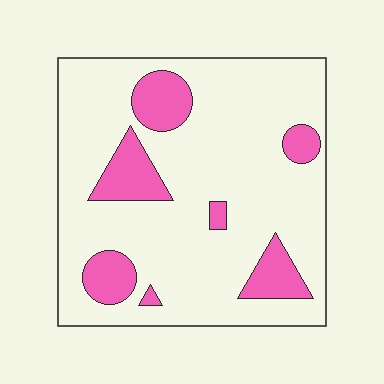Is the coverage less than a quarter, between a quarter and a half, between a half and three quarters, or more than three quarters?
Less than a quarter.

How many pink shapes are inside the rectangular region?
7.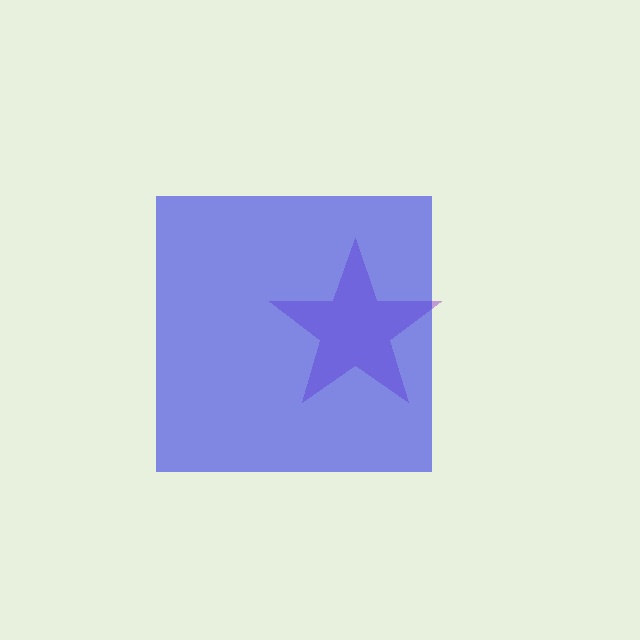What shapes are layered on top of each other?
The layered shapes are: a purple star, a blue square.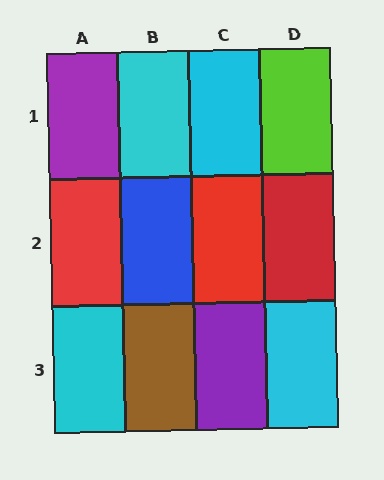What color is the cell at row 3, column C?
Purple.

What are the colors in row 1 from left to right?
Purple, cyan, cyan, lime.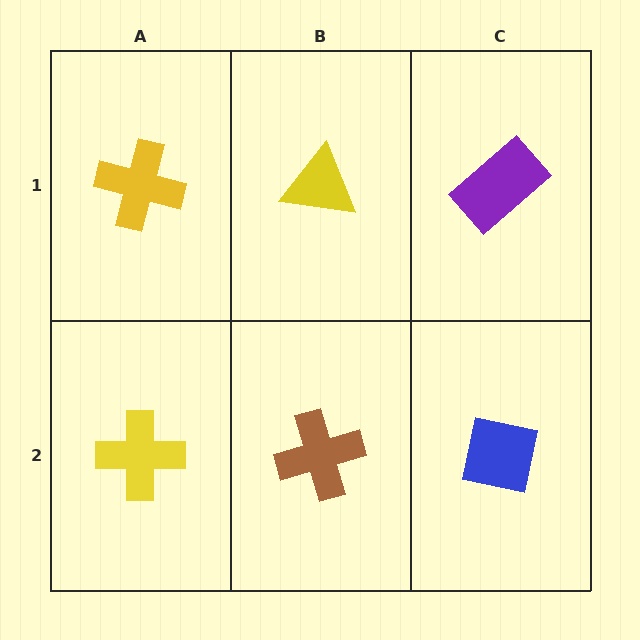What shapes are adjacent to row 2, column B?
A yellow triangle (row 1, column B), a yellow cross (row 2, column A), a blue square (row 2, column C).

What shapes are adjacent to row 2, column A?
A yellow cross (row 1, column A), a brown cross (row 2, column B).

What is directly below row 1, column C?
A blue square.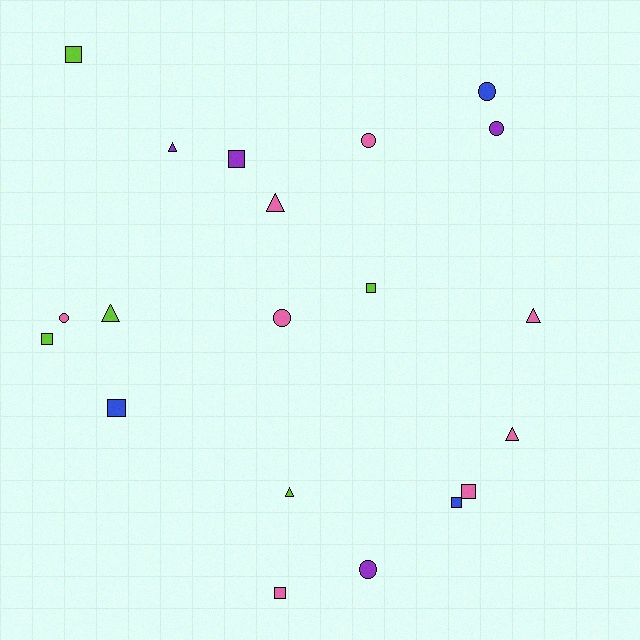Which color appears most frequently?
Pink, with 8 objects.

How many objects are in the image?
There are 20 objects.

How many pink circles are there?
There are 3 pink circles.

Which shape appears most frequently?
Square, with 8 objects.